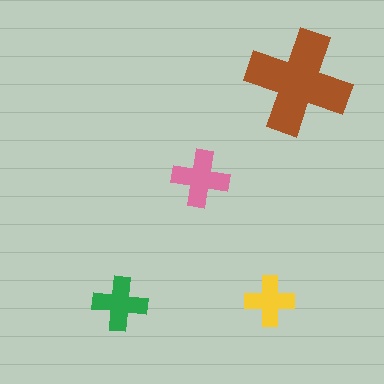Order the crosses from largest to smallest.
the brown one, the pink one, the green one, the yellow one.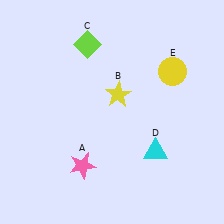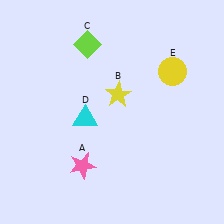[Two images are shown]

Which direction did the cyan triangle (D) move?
The cyan triangle (D) moved left.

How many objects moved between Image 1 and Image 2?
1 object moved between the two images.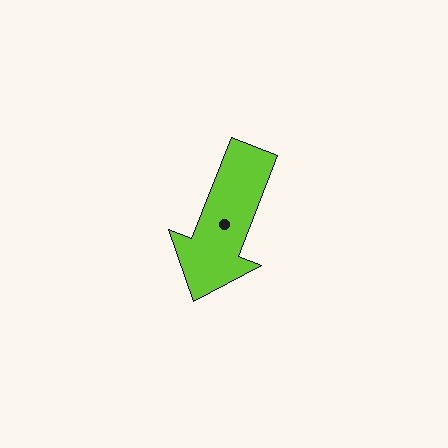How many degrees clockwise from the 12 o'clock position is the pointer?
Approximately 201 degrees.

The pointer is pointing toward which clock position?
Roughly 7 o'clock.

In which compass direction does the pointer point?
South.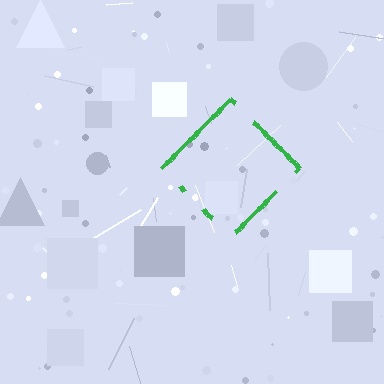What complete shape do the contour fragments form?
The contour fragments form a diamond.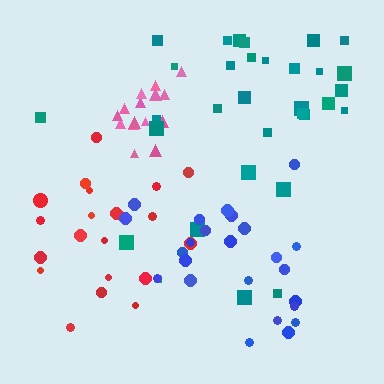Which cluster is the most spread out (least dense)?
Teal.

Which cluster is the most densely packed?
Pink.